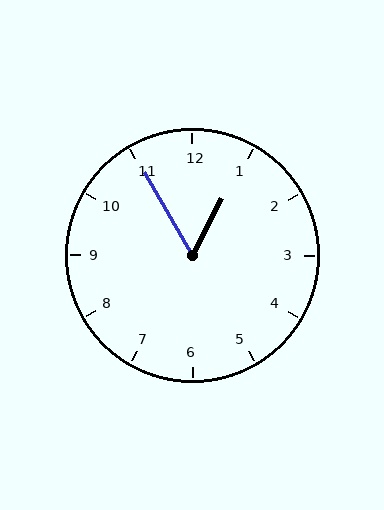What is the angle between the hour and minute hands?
Approximately 58 degrees.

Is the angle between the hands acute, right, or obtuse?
It is acute.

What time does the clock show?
12:55.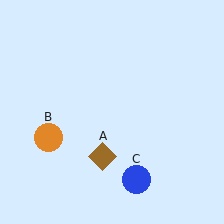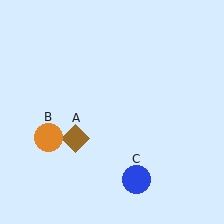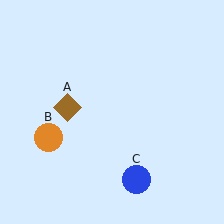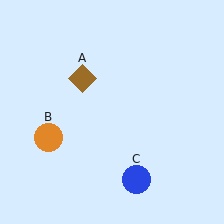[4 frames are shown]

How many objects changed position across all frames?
1 object changed position: brown diamond (object A).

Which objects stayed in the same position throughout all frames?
Orange circle (object B) and blue circle (object C) remained stationary.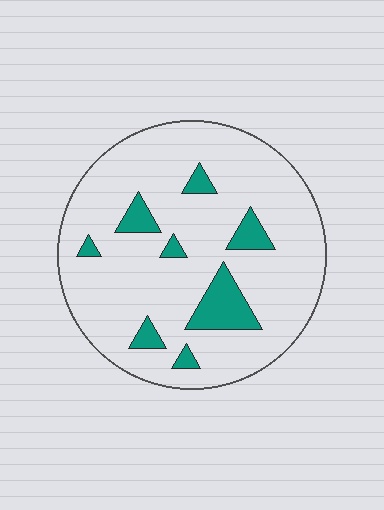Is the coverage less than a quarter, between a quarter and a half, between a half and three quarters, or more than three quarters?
Less than a quarter.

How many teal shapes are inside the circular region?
8.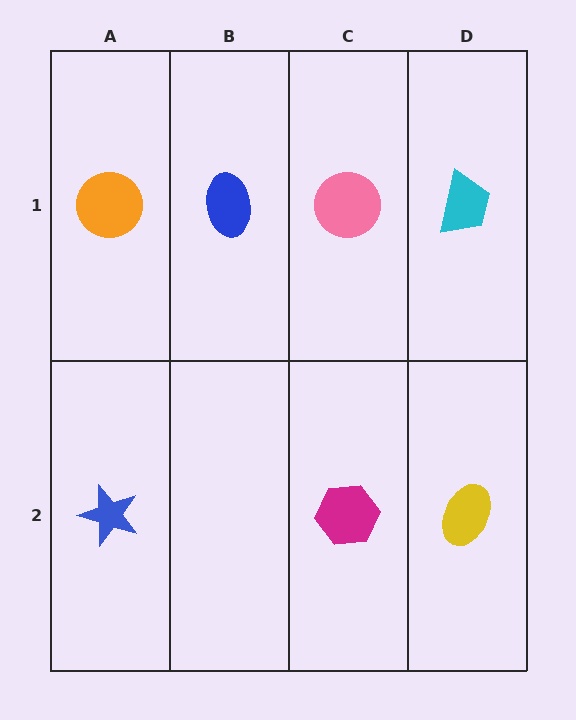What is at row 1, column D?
A cyan trapezoid.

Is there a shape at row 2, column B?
No, that cell is empty.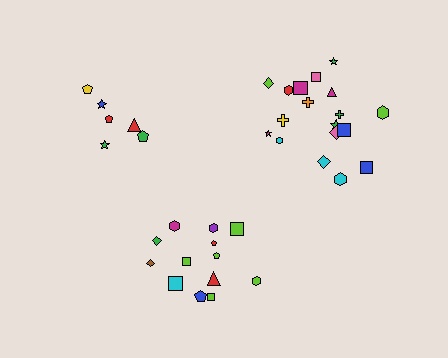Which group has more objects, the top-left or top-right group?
The top-right group.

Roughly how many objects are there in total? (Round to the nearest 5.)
Roughly 40 objects in total.